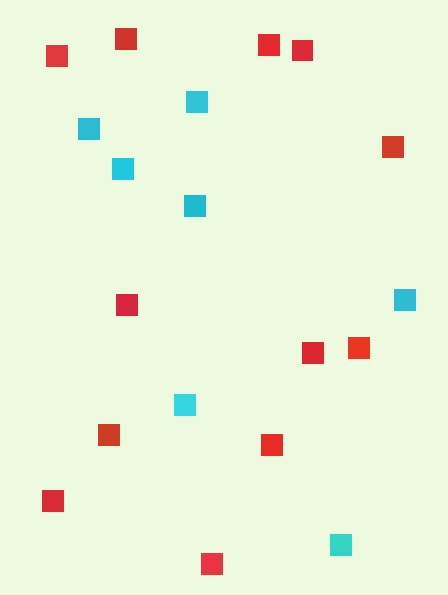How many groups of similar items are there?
There are 2 groups: one group of cyan squares (7) and one group of red squares (12).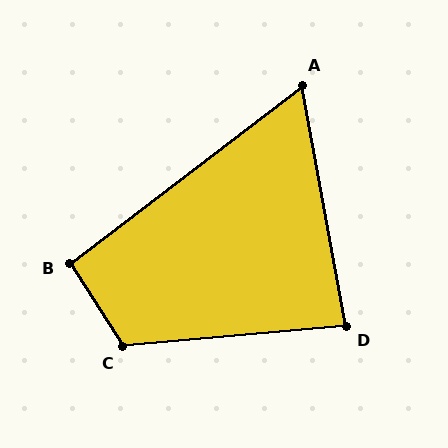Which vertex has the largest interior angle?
C, at approximately 117 degrees.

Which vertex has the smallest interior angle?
A, at approximately 63 degrees.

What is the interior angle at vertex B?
Approximately 95 degrees (obtuse).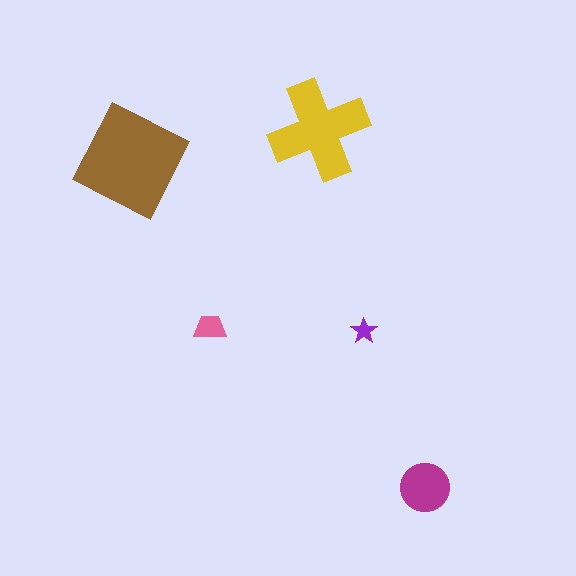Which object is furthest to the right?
The magenta circle is rightmost.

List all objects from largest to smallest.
The brown diamond, the yellow cross, the magenta circle, the pink trapezoid, the purple star.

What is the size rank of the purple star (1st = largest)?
5th.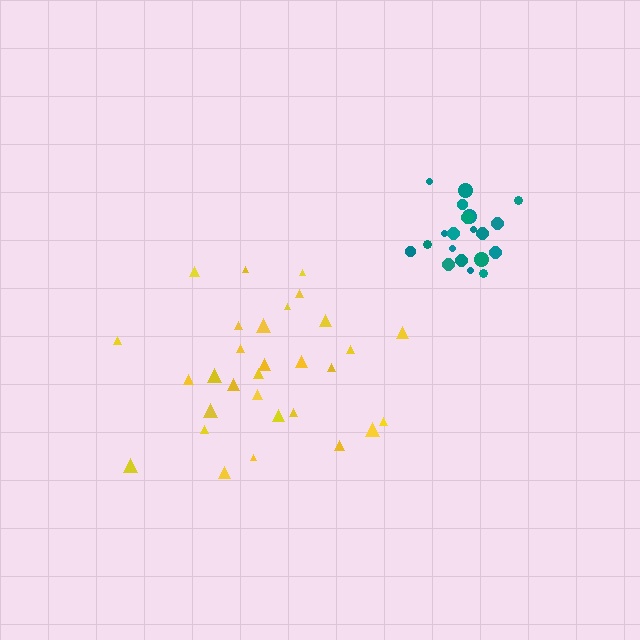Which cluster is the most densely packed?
Teal.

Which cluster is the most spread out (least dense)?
Yellow.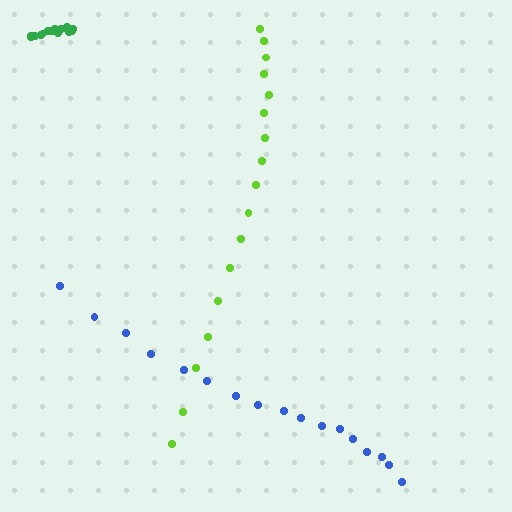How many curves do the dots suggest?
There are 3 distinct paths.